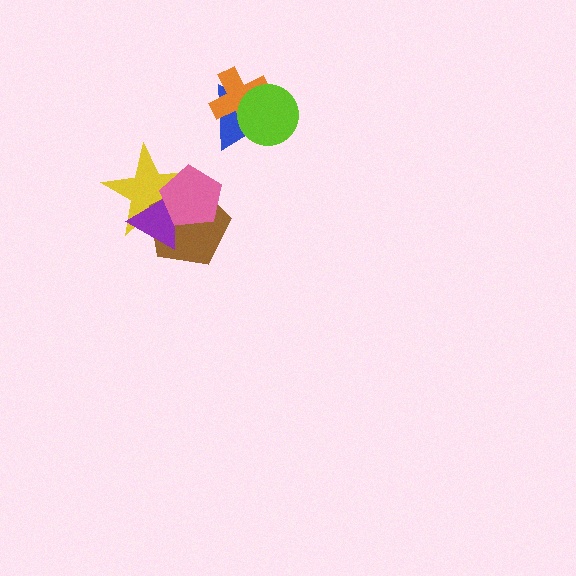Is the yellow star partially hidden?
Yes, it is partially covered by another shape.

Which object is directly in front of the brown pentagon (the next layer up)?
The purple triangle is directly in front of the brown pentagon.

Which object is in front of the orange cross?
The lime circle is in front of the orange cross.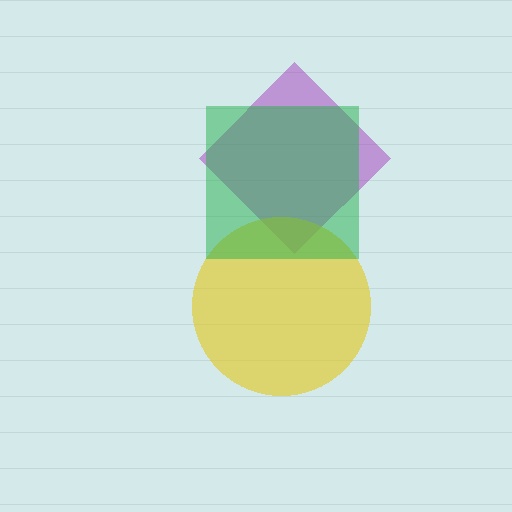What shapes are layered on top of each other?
The layered shapes are: a purple diamond, a yellow circle, a green square.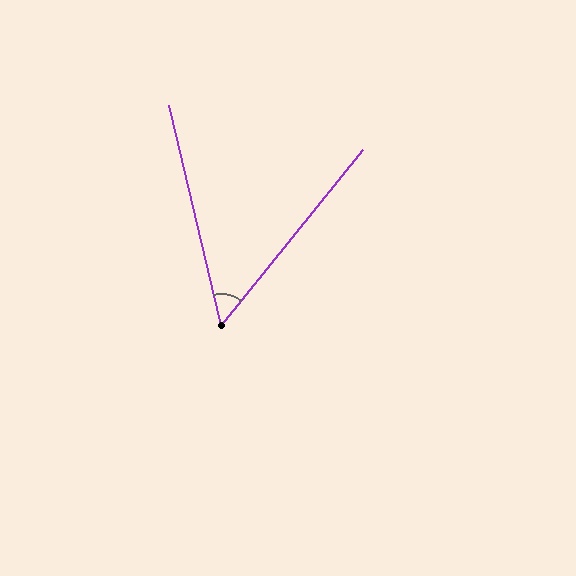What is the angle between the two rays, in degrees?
Approximately 52 degrees.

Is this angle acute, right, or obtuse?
It is acute.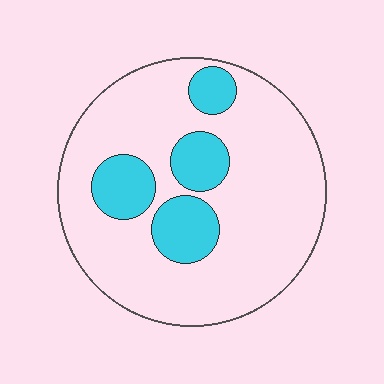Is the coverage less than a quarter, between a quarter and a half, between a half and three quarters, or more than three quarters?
Less than a quarter.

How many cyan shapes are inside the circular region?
4.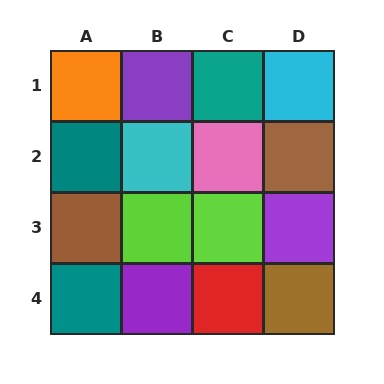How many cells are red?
1 cell is red.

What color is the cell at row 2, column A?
Teal.